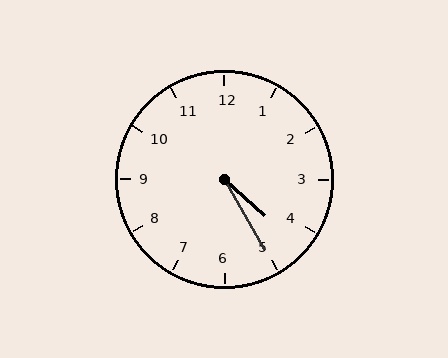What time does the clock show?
4:25.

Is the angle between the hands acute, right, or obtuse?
It is acute.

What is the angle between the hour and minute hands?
Approximately 18 degrees.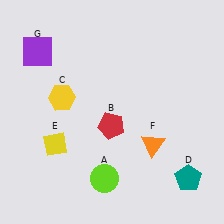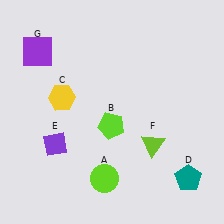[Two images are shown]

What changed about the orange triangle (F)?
In Image 1, F is orange. In Image 2, it changed to lime.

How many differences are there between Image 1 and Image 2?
There are 3 differences between the two images.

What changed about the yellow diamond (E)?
In Image 1, E is yellow. In Image 2, it changed to purple.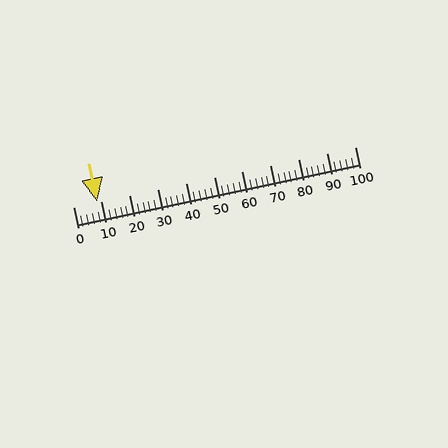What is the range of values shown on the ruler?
The ruler shows values from 0 to 100.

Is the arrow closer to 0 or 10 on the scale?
The arrow is closer to 10.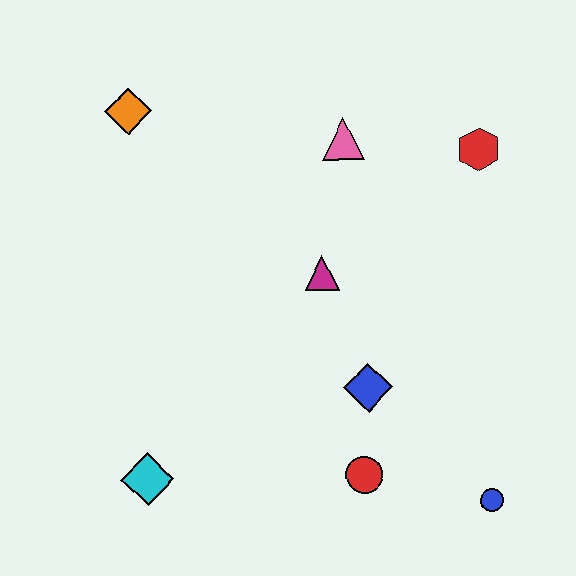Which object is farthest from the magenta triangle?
The blue circle is farthest from the magenta triangle.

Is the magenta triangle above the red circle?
Yes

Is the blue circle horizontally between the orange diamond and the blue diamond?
No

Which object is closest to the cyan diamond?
The red circle is closest to the cyan diamond.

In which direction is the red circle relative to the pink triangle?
The red circle is below the pink triangle.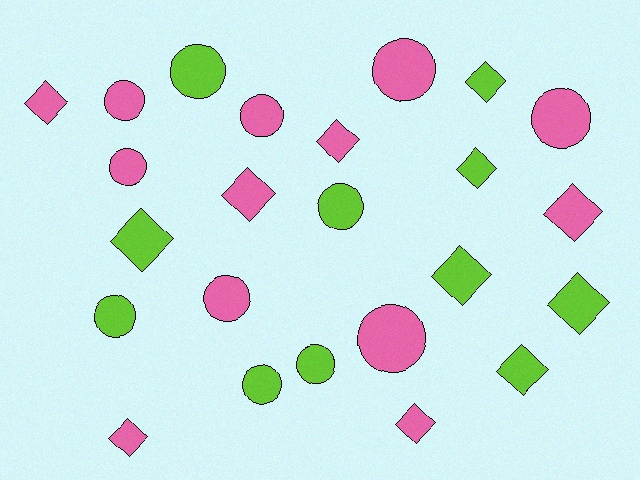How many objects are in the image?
There are 24 objects.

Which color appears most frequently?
Pink, with 13 objects.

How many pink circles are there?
There are 7 pink circles.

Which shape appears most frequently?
Circle, with 12 objects.